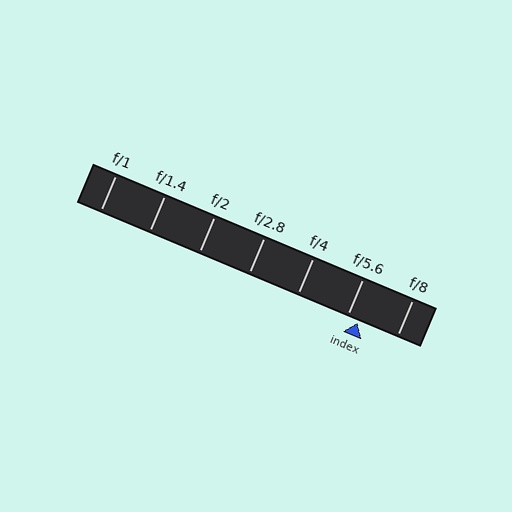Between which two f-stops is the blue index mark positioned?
The index mark is between f/5.6 and f/8.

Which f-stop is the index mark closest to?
The index mark is closest to f/5.6.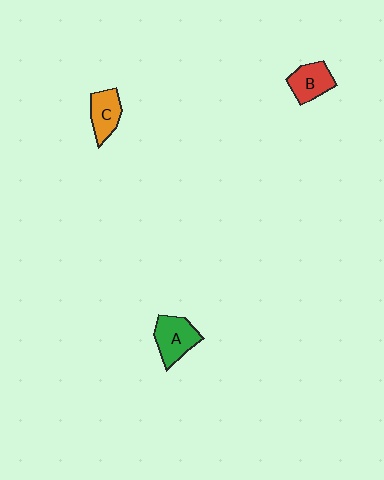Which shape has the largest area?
Shape A (green).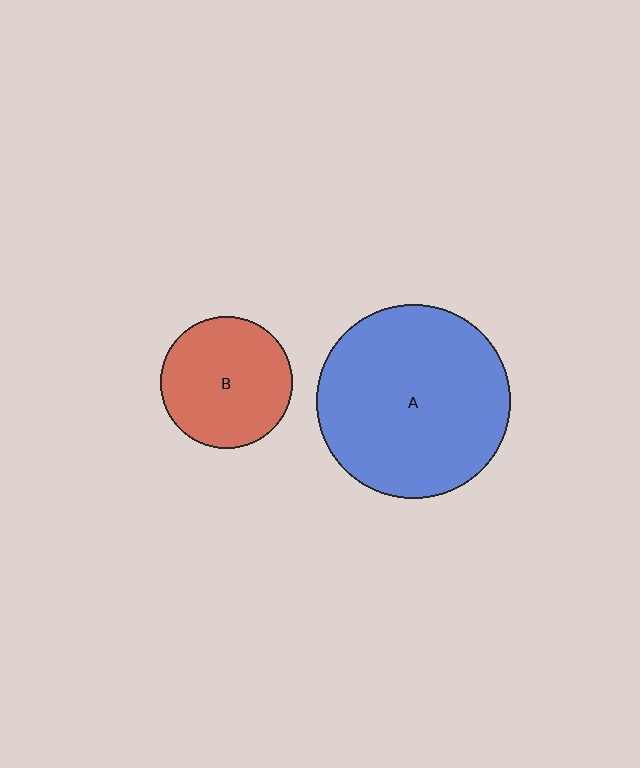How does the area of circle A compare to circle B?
Approximately 2.2 times.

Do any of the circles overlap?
No, none of the circles overlap.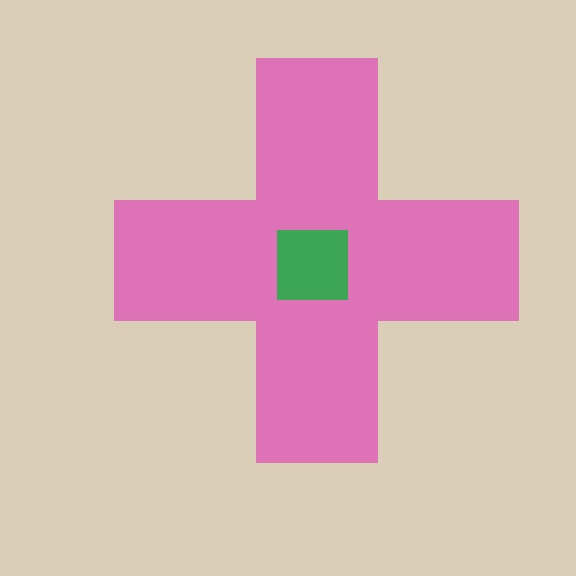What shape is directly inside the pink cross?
The green square.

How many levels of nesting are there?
2.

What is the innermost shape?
The green square.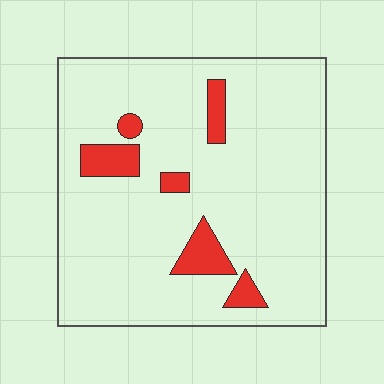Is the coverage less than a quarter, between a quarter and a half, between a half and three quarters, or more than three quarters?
Less than a quarter.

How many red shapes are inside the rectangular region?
6.